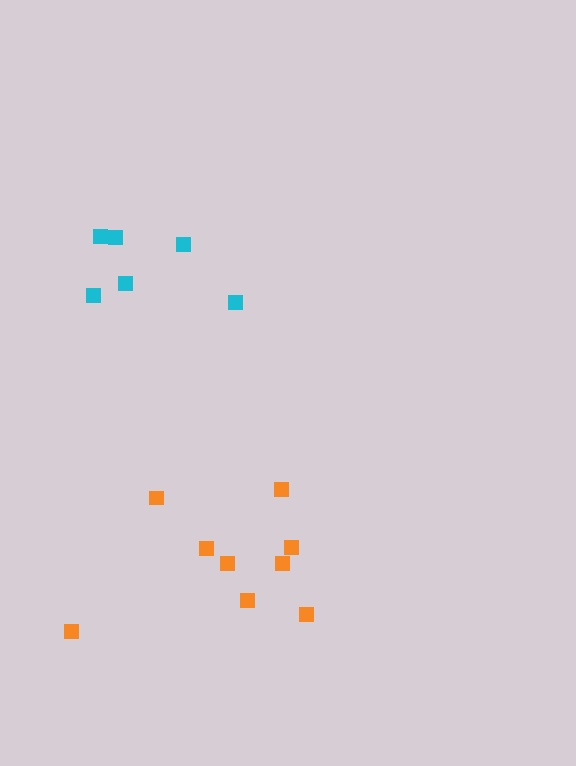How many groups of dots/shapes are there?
There are 2 groups.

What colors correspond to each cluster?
The clusters are colored: cyan, orange.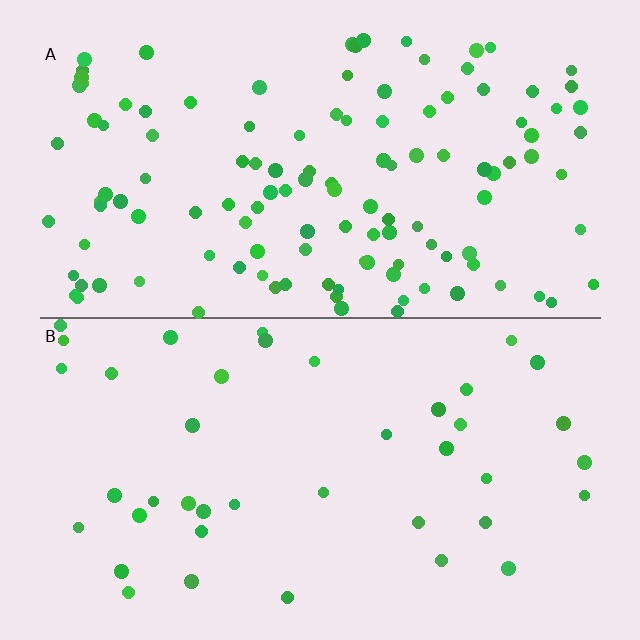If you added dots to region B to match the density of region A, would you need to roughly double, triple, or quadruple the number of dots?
Approximately triple.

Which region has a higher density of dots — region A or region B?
A (the top).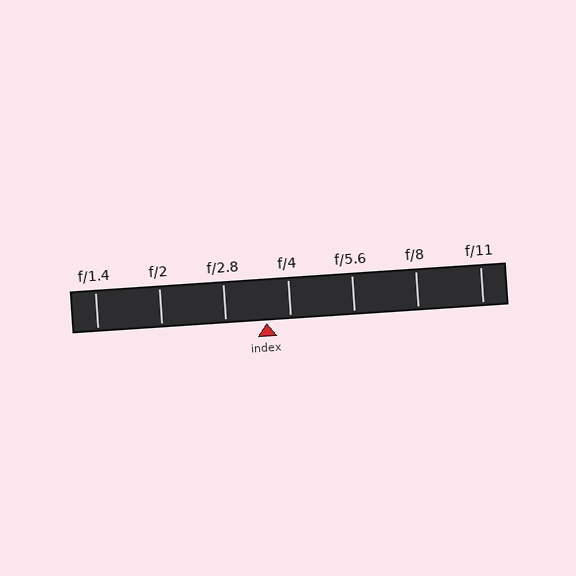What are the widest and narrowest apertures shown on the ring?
The widest aperture shown is f/1.4 and the narrowest is f/11.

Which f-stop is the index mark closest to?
The index mark is closest to f/4.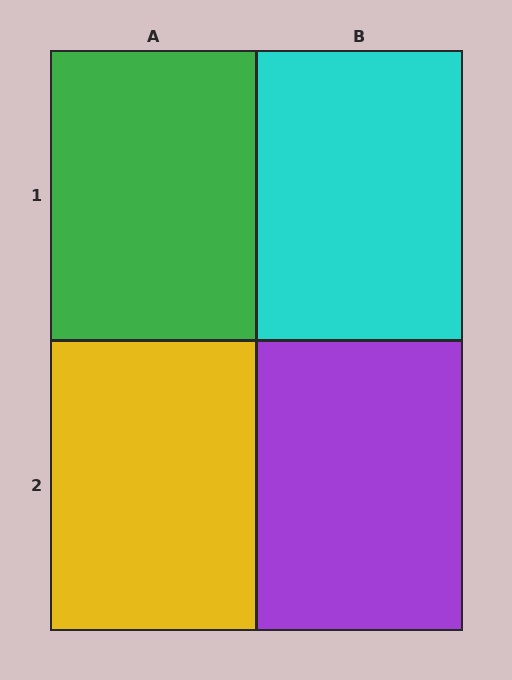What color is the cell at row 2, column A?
Yellow.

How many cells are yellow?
1 cell is yellow.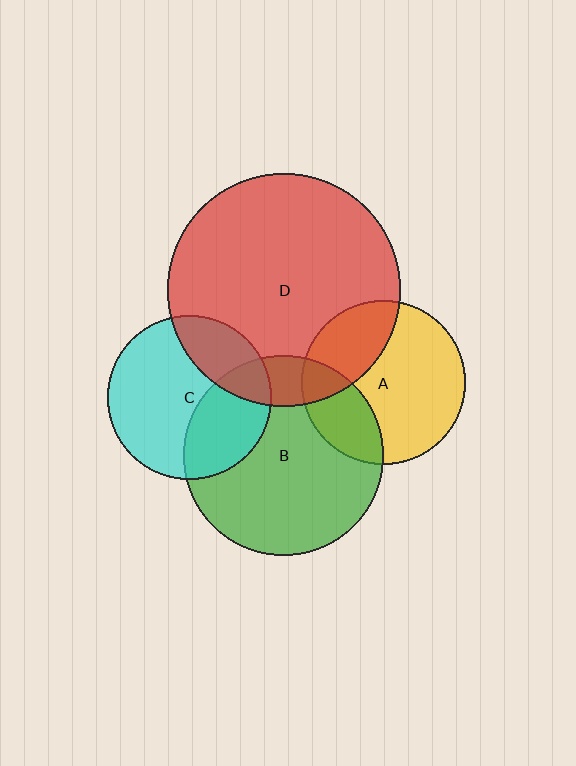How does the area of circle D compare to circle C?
Approximately 2.0 times.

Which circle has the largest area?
Circle D (red).